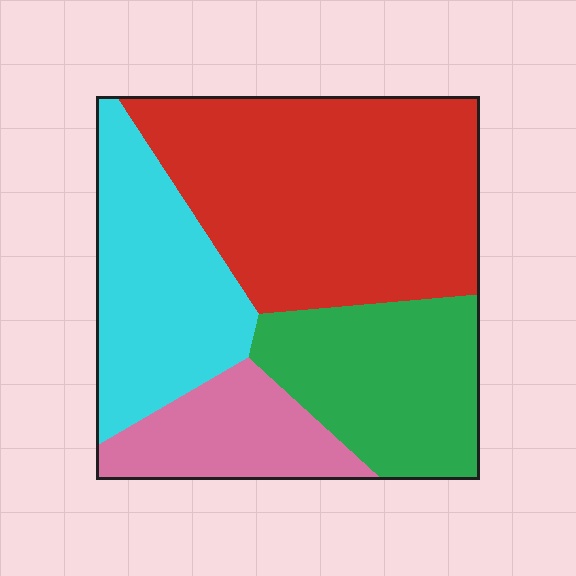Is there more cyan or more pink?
Cyan.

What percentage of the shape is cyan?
Cyan takes up between a sixth and a third of the shape.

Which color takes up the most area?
Red, at roughly 40%.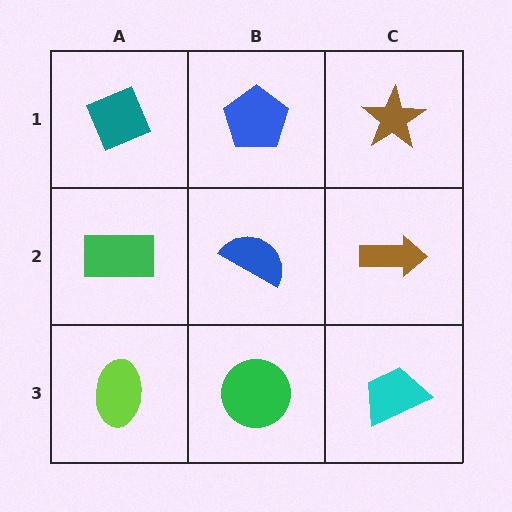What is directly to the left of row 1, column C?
A blue pentagon.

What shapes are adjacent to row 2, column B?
A blue pentagon (row 1, column B), a green circle (row 3, column B), a green rectangle (row 2, column A), a brown arrow (row 2, column C).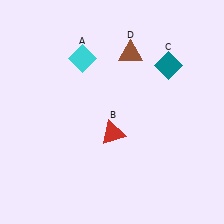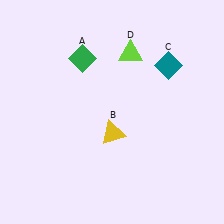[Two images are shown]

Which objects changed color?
A changed from cyan to green. B changed from red to yellow. D changed from brown to lime.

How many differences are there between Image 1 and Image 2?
There are 3 differences between the two images.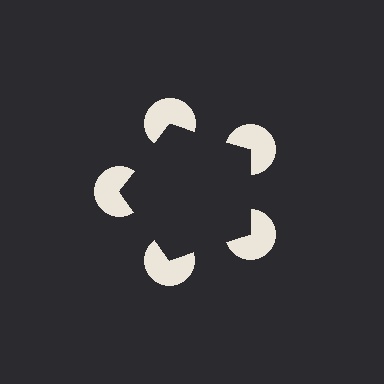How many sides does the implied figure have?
5 sides.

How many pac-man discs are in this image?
There are 5 — one at each vertex of the illusory pentagon.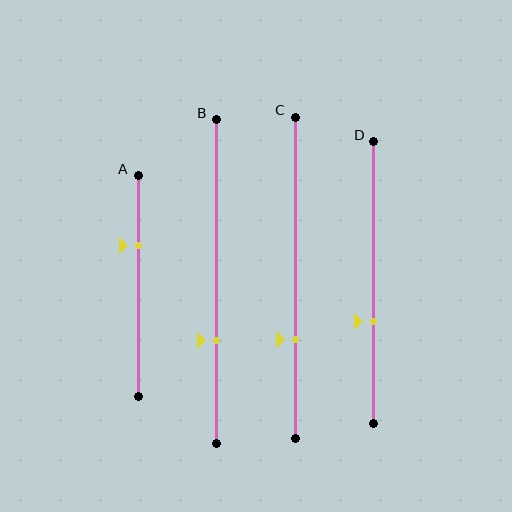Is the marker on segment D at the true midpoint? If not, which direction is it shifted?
No, the marker on segment D is shifted downward by about 14% of the segment length.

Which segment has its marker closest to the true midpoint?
Segment D has its marker closest to the true midpoint.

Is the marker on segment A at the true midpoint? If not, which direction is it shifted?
No, the marker on segment A is shifted upward by about 18% of the segment length.